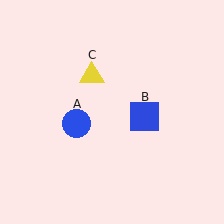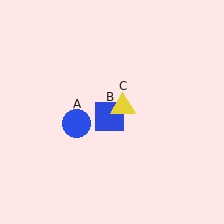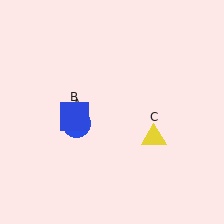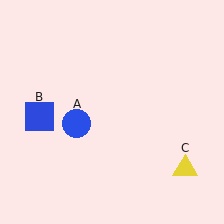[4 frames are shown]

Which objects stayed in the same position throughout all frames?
Blue circle (object A) remained stationary.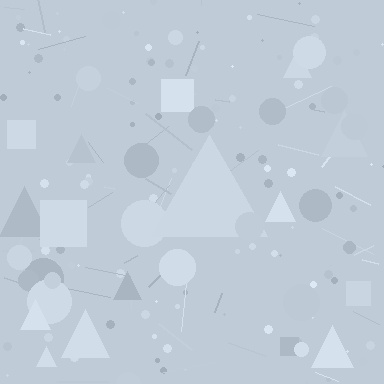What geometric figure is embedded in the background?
A triangle is embedded in the background.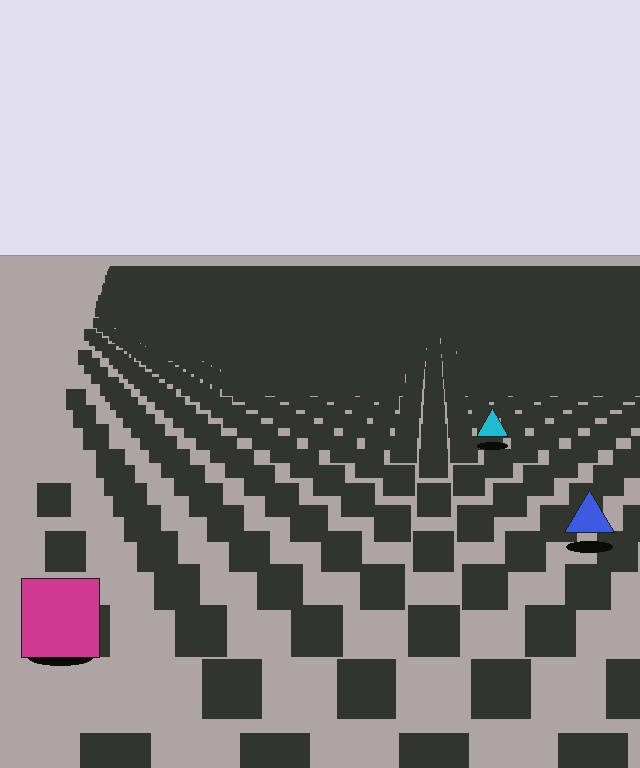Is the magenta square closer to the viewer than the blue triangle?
Yes. The magenta square is closer — you can tell from the texture gradient: the ground texture is coarser near it.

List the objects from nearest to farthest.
From nearest to farthest: the magenta square, the blue triangle, the cyan triangle.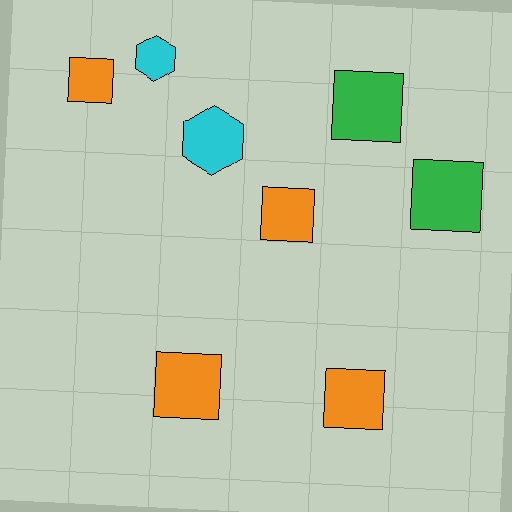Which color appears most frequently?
Orange, with 4 objects.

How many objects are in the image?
There are 8 objects.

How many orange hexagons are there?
There are no orange hexagons.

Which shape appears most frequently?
Square, with 6 objects.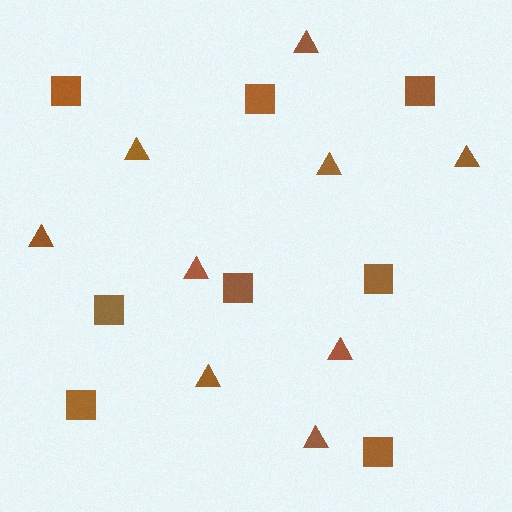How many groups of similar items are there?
There are 2 groups: one group of triangles (9) and one group of squares (8).